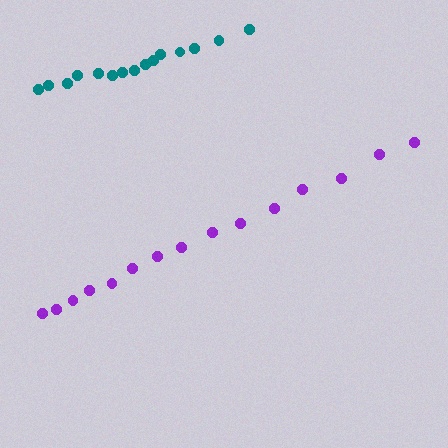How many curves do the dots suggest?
There are 2 distinct paths.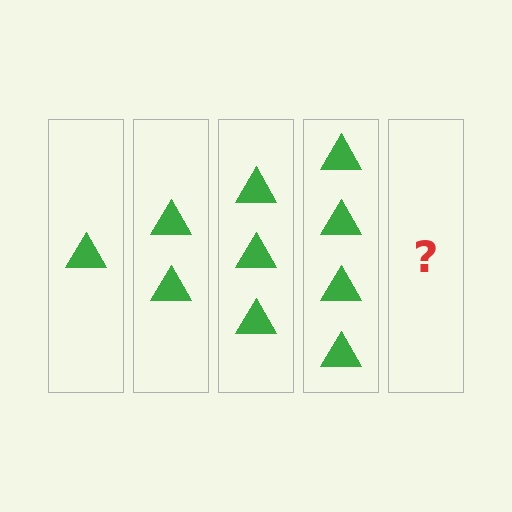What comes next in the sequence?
The next element should be 5 triangles.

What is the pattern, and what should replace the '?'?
The pattern is that each step adds one more triangle. The '?' should be 5 triangles.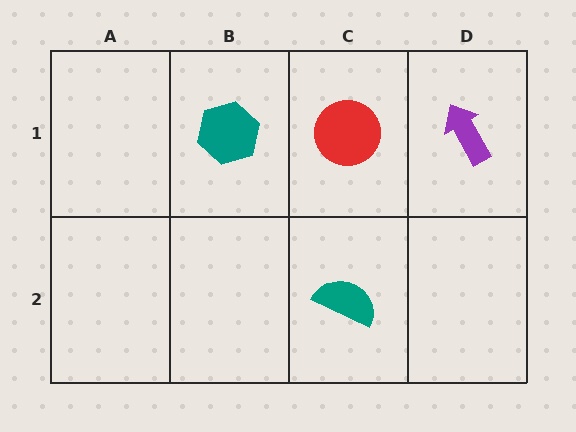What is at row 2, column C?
A teal semicircle.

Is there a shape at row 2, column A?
No, that cell is empty.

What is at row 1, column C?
A red circle.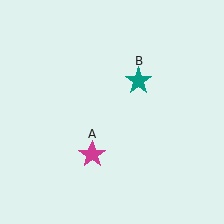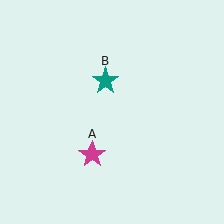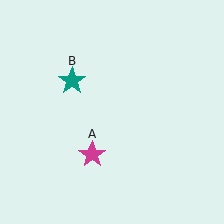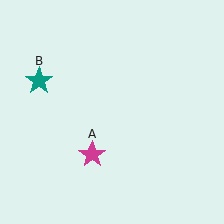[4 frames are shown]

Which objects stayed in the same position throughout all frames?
Magenta star (object A) remained stationary.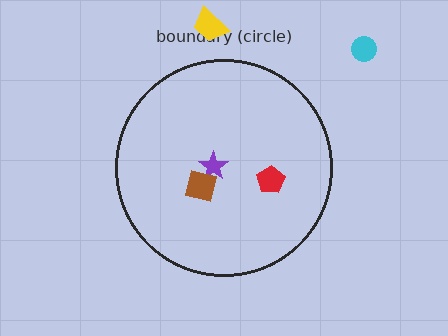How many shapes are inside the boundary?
3 inside, 2 outside.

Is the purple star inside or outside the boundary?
Inside.